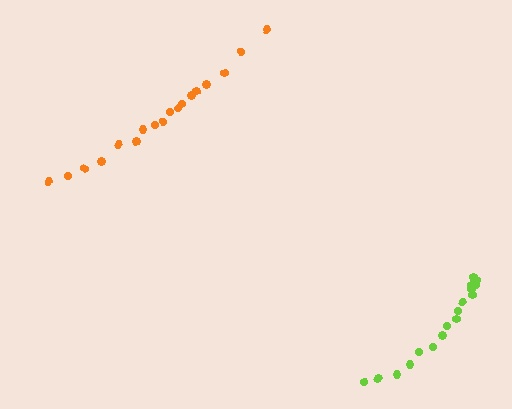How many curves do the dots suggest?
There are 2 distinct paths.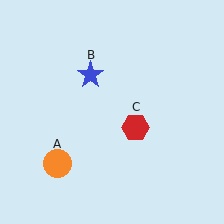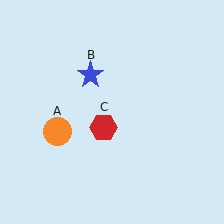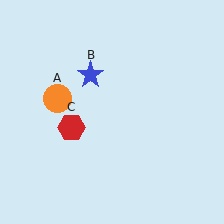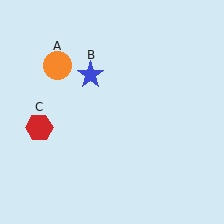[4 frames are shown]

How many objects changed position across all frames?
2 objects changed position: orange circle (object A), red hexagon (object C).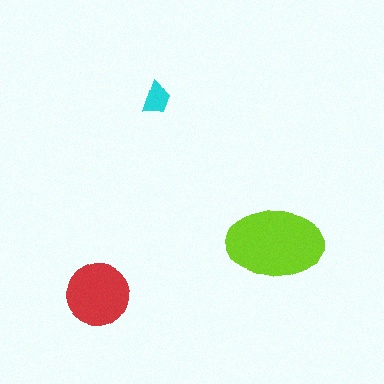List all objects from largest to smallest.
The lime ellipse, the red circle, the cyan trapezoid.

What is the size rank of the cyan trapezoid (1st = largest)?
3rd.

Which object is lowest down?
The red circle is bottommost.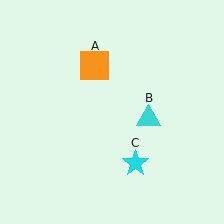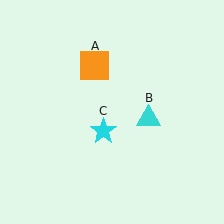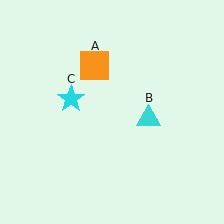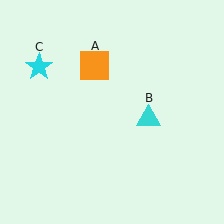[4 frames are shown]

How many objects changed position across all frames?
1 object changed position: cyan star (object C).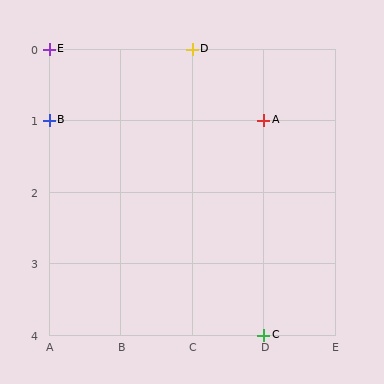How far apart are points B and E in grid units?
Points B and E are 1 row apart.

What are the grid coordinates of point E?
Point E is at grid coordinates (A, 0).